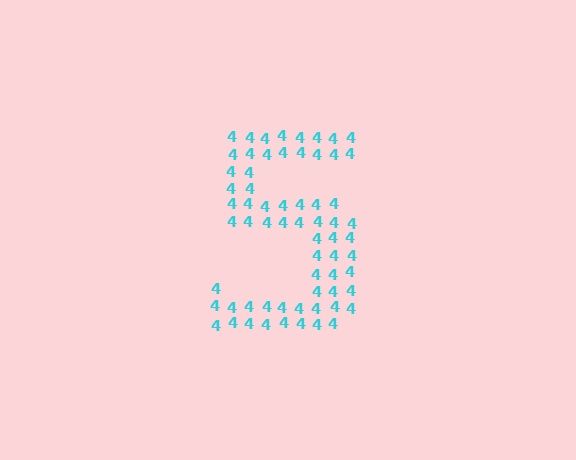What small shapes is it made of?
It is made of small digit 4's.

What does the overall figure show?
The overall figure shows the digit 5.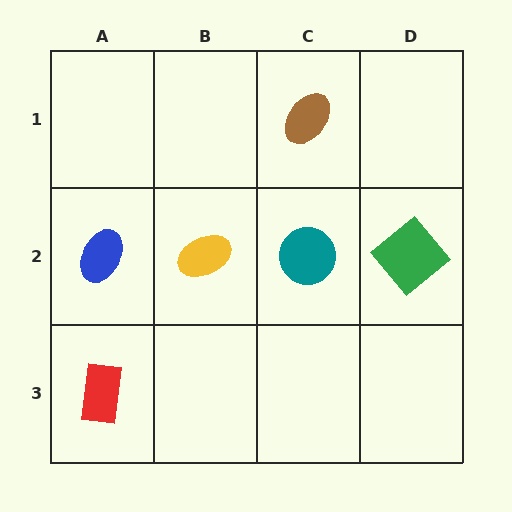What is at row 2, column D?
A green diamond.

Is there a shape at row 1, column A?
No, that cell is empty.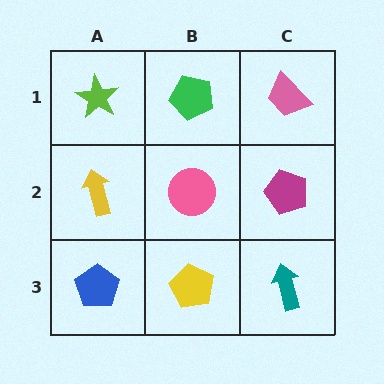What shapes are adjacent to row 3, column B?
A pink circle (row 2, column B), a blue pentagon (row 3, column A), a teal arrow (row 3, column C).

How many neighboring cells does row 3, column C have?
2.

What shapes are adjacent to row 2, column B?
A green pentagon (row 1, column B), a yellow pentagon (row 3, column B), a yellow arrow (row 2, column A), a magenta pentagon (row 2, column C).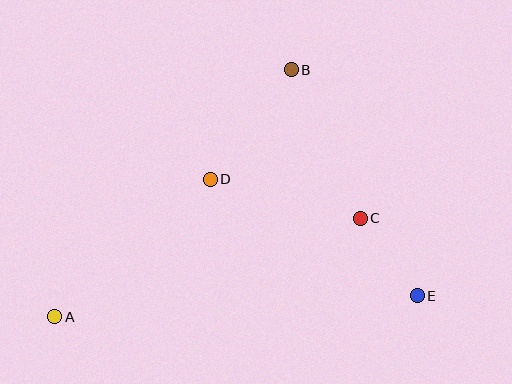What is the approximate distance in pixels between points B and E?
The distance between B and E is approximately 259 pixels.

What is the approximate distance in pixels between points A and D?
The distance between A and D is approximately 208 pixels.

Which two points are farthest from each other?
Points A and E are farthest from each other.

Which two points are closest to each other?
Points C and E are closest to each other.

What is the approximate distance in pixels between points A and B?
The distance between A and B is approximately 342 pixels.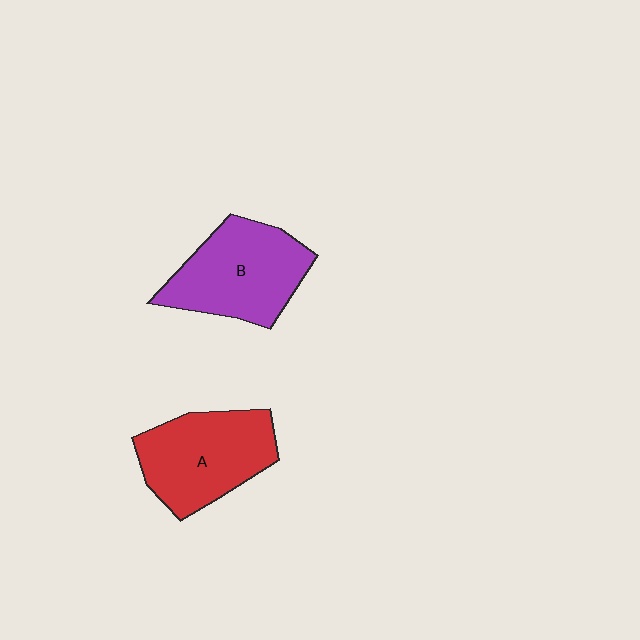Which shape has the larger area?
Shape B (purple).